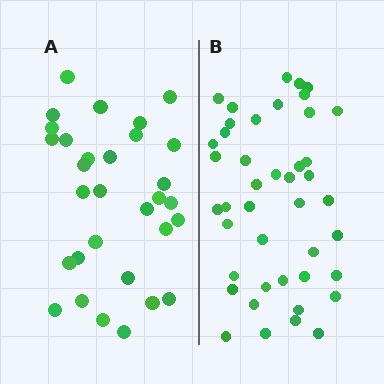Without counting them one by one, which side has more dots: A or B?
Region B (the right region) has more dots.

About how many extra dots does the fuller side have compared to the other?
Region B has roughly 12 or so more dots than region A.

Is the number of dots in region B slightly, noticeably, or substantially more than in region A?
Region B has noticeably more, but not dramatically so. The ratio is roughly 1.4 to 1.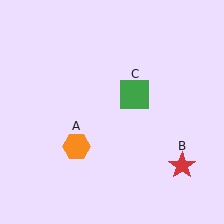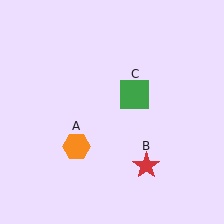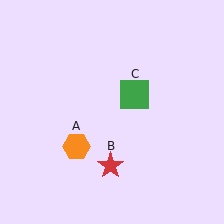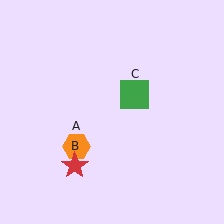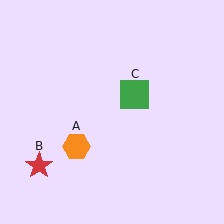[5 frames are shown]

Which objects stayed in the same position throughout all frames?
Orange hexagon (object A) and green square (object C) remained stationary.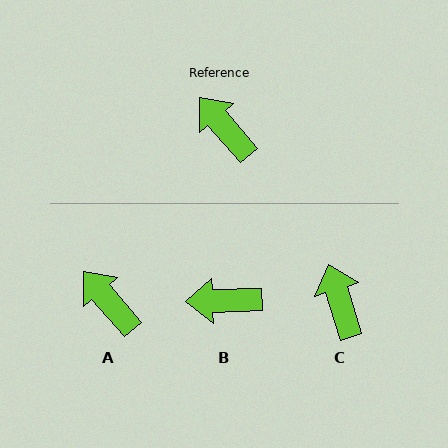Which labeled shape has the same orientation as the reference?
A.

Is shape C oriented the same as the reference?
No, it is off by about 24 degrees.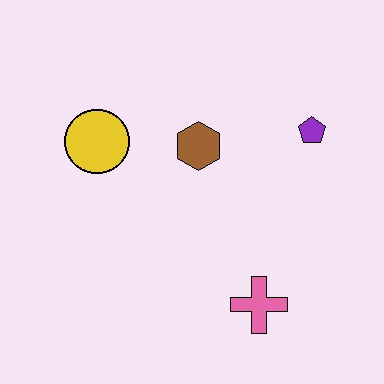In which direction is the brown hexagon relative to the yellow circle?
The brown hexagon is to the right of the yellow circle.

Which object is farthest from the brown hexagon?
The pink cross is farthest from the brown hexagon.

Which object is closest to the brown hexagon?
The yellow circle is closest to the brown hexagon.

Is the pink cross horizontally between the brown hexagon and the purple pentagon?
Yes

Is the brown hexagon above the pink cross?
Yes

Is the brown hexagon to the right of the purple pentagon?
No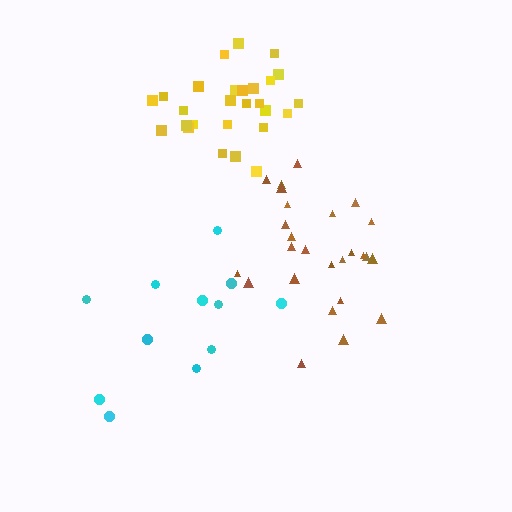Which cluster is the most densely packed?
Yellow.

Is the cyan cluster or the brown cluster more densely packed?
Brown.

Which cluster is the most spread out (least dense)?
Cyan.